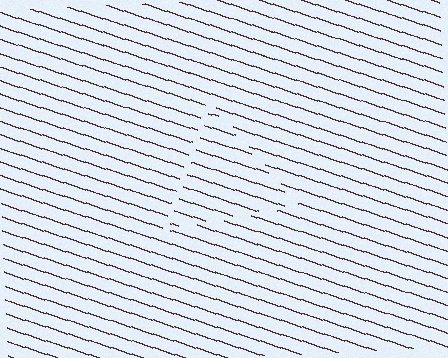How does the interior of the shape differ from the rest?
The interior of the shape contains the same grating, shifted by half a period — the contour is defined by the phase discontinuity where line-ends from the inner and outer gratings abut.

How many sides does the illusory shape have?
3 sides — the line-ends trace a triangle.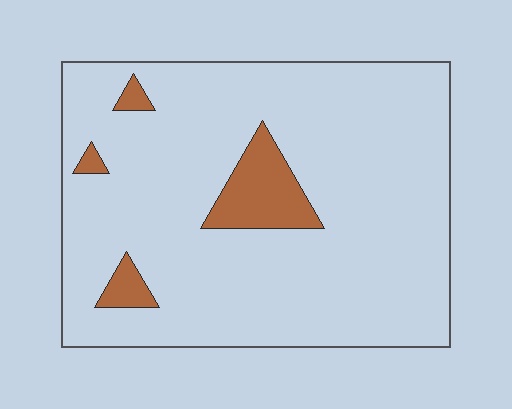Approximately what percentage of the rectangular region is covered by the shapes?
Approximately 10%.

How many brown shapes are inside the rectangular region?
4.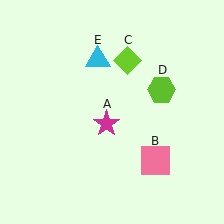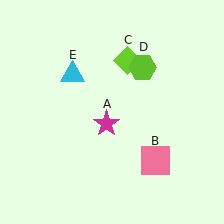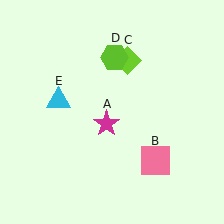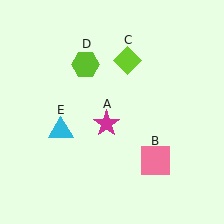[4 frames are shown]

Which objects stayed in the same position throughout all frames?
Magenta star (object A) and pink square (object B) and lime diamond (object C) remained stationary.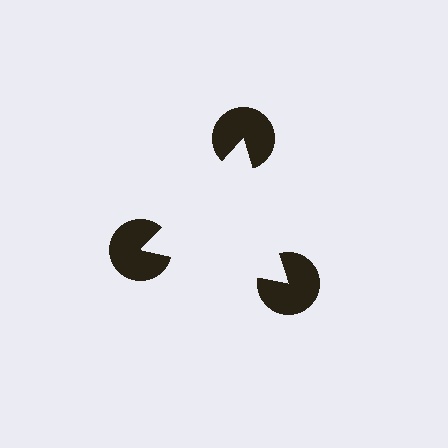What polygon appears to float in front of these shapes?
An illusory triangle — its edges are inferred from the aligned wedge cuts in the pac-man discs, not physically drawn.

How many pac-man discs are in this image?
There are 3 — one at each vertex of the illusory triangle.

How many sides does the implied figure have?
3 sides.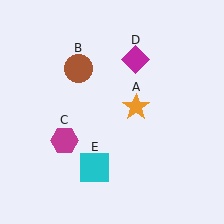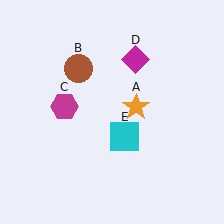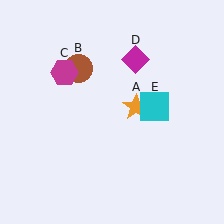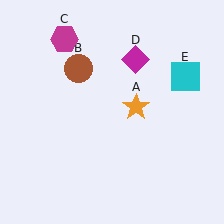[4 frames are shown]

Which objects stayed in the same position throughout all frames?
Orange star (object A) and brown circle (object B) and magenta diamond (object D) remained stationary.